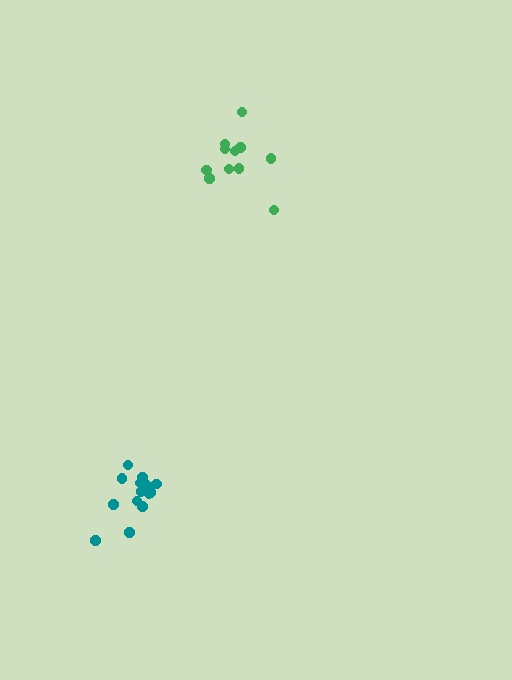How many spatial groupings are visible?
There are 2 spatial groupings.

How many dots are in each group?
Group 1: 14 dots, Group 2: 11 dots (25 total).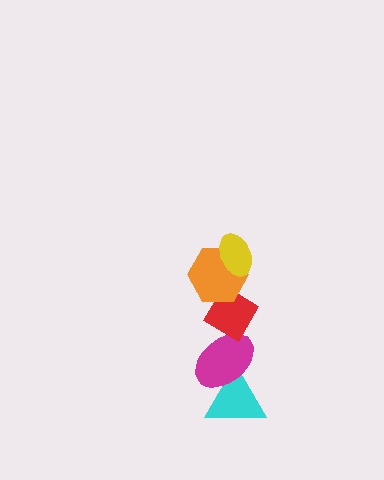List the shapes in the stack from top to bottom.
From top to bottom: the yellow ellipse, the orange hexagon, the red diamond, the magenta ellipse, the cyan triangle.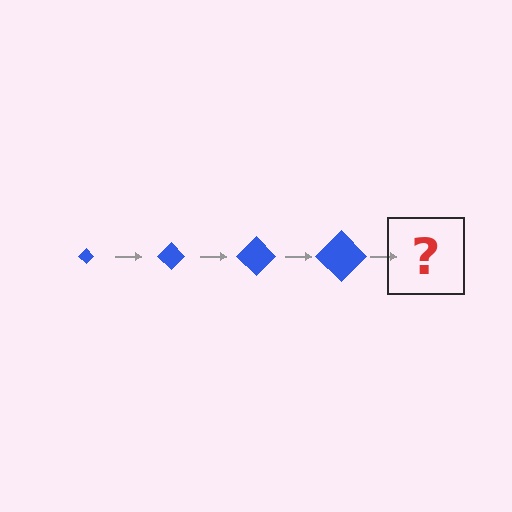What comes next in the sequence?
The next element should be a blue diamond, larger than the previous one.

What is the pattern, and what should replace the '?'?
The pattern is that the diamond gets progressively larger each step. The '?' should be a blue diamond, larger than the previous one.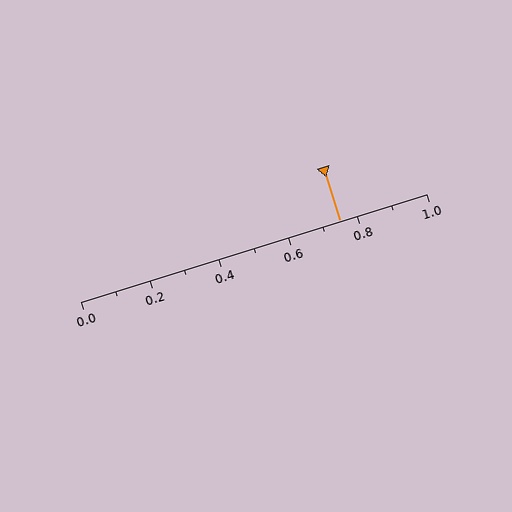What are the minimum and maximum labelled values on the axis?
The axis runs from 0.0 to 1.0.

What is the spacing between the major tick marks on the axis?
The major ticks are spaced 0.2 apart.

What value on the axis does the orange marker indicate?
The marker indicates approximately 0.75.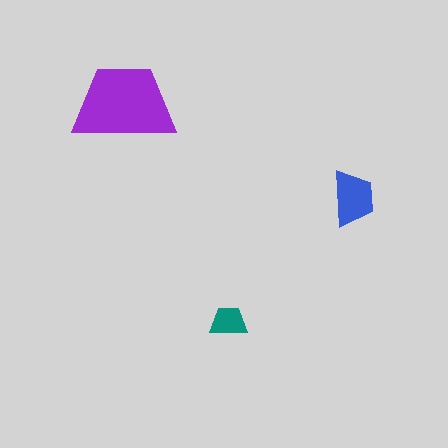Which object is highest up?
The purple trapezoid is topmost.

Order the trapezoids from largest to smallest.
the purple one, the blue one, the teal one.